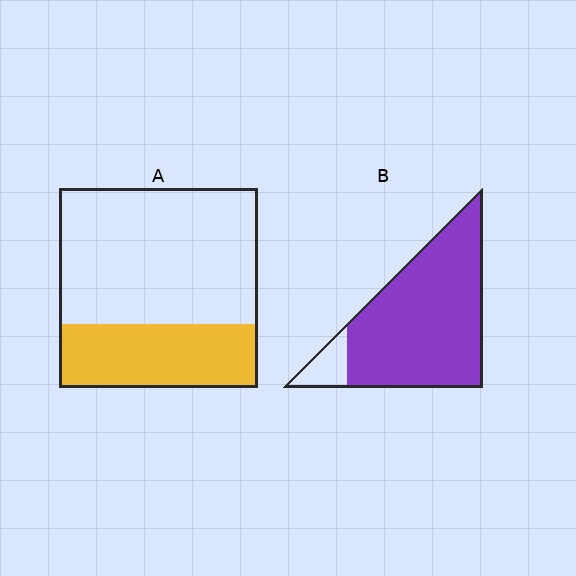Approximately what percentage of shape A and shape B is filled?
A is approximately 30% and B is approximately 90%.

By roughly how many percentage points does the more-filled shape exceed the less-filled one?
By roughly 60 percentage points (B over A).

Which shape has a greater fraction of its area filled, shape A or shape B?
Shape B.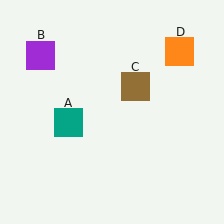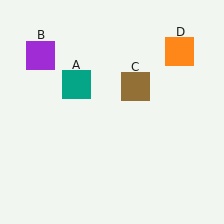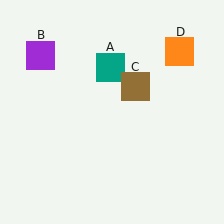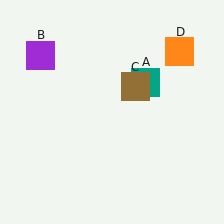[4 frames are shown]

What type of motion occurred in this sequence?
The teal square (object A) rotated clockwise around the center of the scene.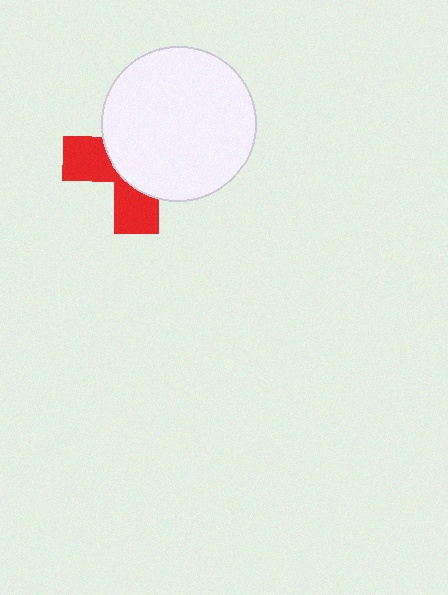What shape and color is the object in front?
The object in front is a white circle.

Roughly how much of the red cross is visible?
A small part of it is visible (roughly 37%).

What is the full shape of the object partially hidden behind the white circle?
The partially hidden object is a red cross.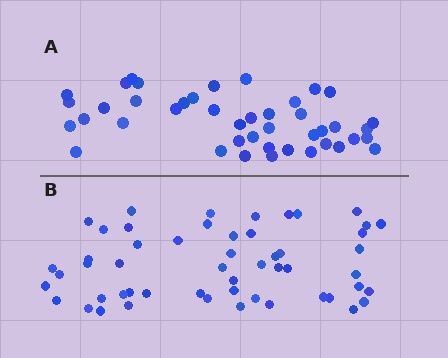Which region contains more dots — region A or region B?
Region B (the bottom region) has more dots.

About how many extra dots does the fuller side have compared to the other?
Region B has roughly 10 or so more dots than region A.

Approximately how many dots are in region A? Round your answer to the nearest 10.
About 40 dots. (The exact count is 43, which rounds to 40.)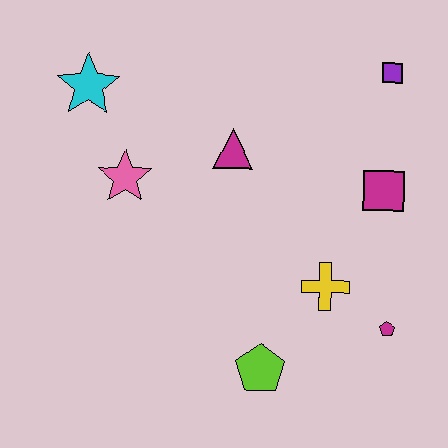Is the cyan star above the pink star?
Yes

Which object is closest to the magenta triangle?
The pink star is closest to the magenta triangle.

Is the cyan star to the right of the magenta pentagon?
No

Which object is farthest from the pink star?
The magenta pentagon is farthest from the pink star.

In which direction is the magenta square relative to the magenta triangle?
The magenta square is to the right of the magenta triangle.